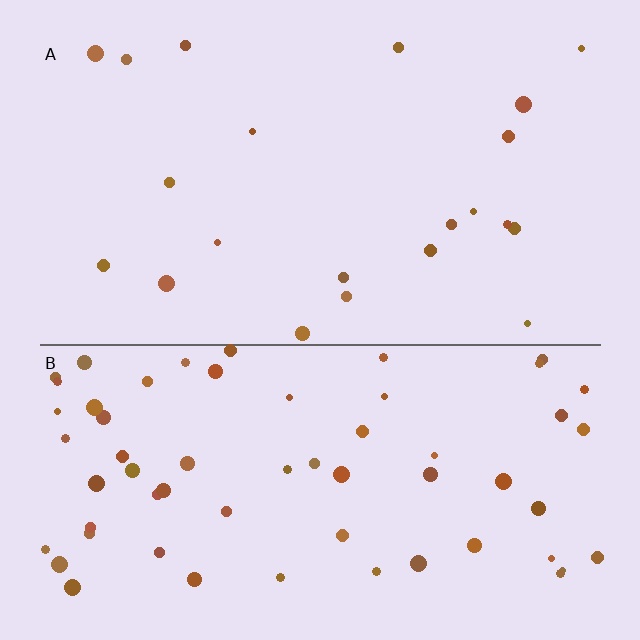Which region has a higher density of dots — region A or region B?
B (the bottom).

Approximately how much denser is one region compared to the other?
Approximately 2.8× — region B over region A.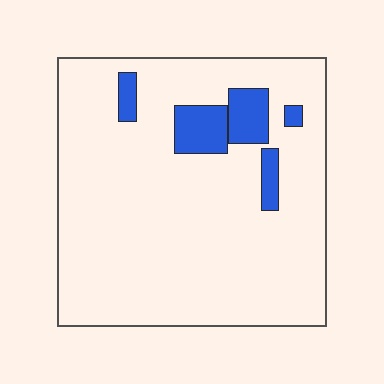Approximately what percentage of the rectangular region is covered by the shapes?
Approximately 10%.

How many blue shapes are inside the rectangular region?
5.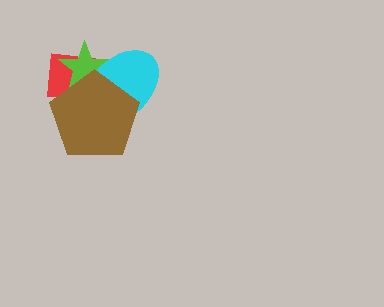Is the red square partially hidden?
Yes, it is partially covered by another shape.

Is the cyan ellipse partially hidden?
Yes, it is partially covered by another shape.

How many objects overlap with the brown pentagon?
3 objects overlap with the brown pentagon.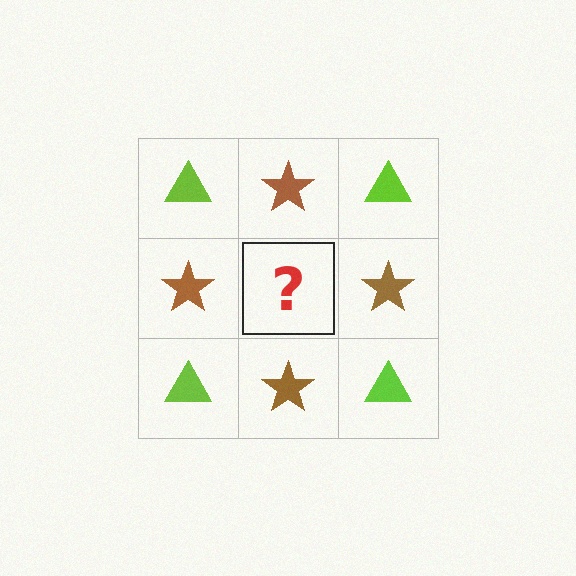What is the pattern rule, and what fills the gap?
The rule is that it alternates lime triangle and brown star in a checkerboard pattern. The gap should be filled with a lime triangle.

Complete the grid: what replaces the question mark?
The question mark should be replaced with a lime triangle.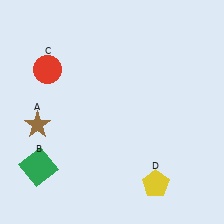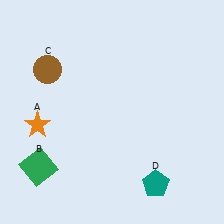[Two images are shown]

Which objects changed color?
A changed from brown to orange. C changed from red to brown. D changed from yellow to teal.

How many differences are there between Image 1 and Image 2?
There are 3 differences between the two images.